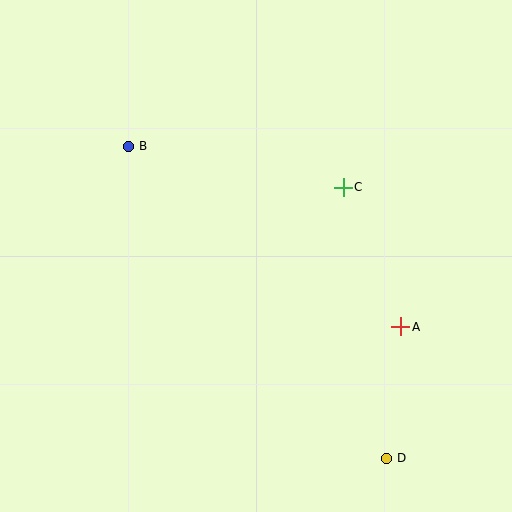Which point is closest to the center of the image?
Point C at (343, 187) is closest to the center.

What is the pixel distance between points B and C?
The distance between B and C is 219 pixels.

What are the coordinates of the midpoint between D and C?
The midpoint between D and C is at (365, 323).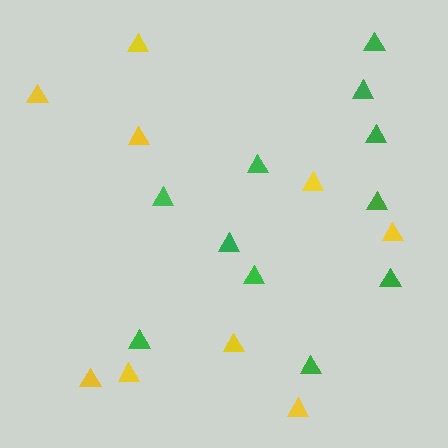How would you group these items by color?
There are 2 groups: one group of green triangles (11) and one group of yellow triangles (9).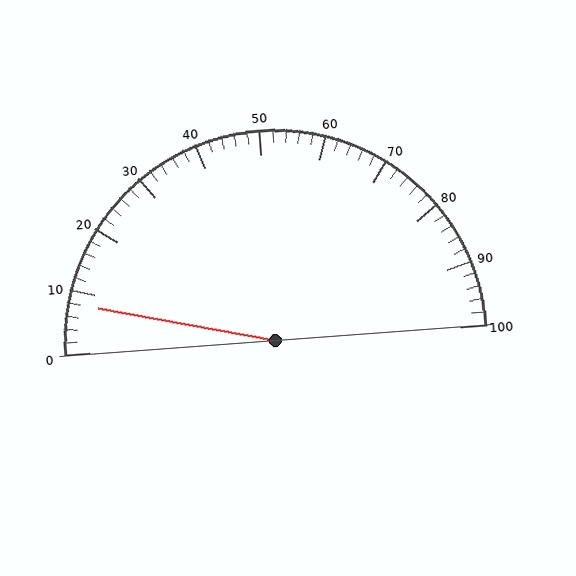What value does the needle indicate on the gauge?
The needle indicates approximately 8.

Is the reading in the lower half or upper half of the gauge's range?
The reading is in the lower half of the range (0 to 100).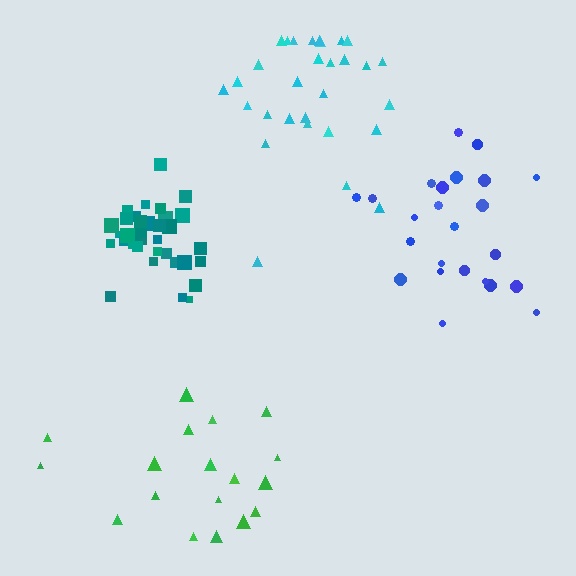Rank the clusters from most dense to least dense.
teal, blue, cyan, green.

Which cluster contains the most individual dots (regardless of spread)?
Teal (34).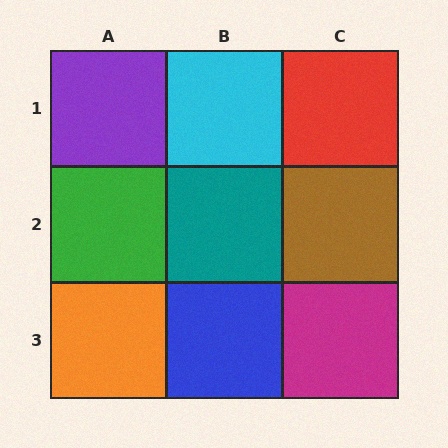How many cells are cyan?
1 cell is cyan.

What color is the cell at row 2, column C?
Brown.